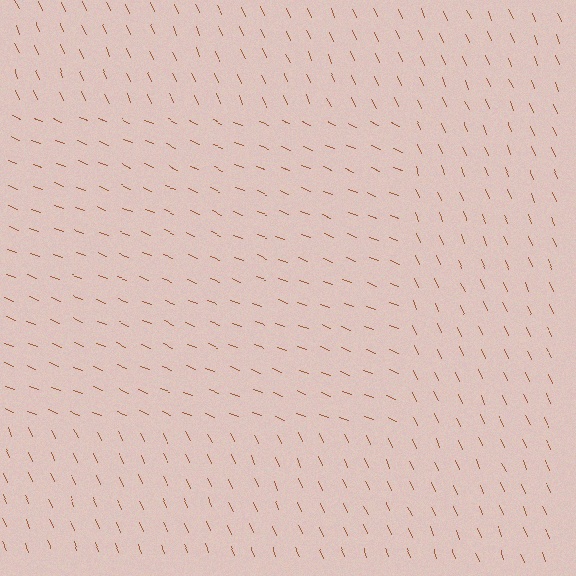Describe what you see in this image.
The image is filled with small brown line segments. A rectangle region in the image has lines oriented differently from the surrounding lines, creating a visible texture boundary.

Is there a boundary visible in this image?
Yes, there is a texture boundary formed by a change in line orientation.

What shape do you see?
I see a rectangle.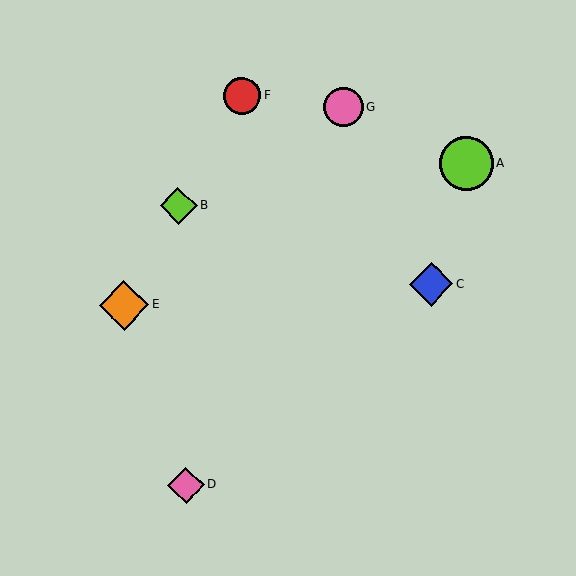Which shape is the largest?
The lime circle (labeled A) is the largest.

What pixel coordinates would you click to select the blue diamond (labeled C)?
Click at (431, 284) to select the blue diamond C.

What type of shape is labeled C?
Shape C is a blue diamond.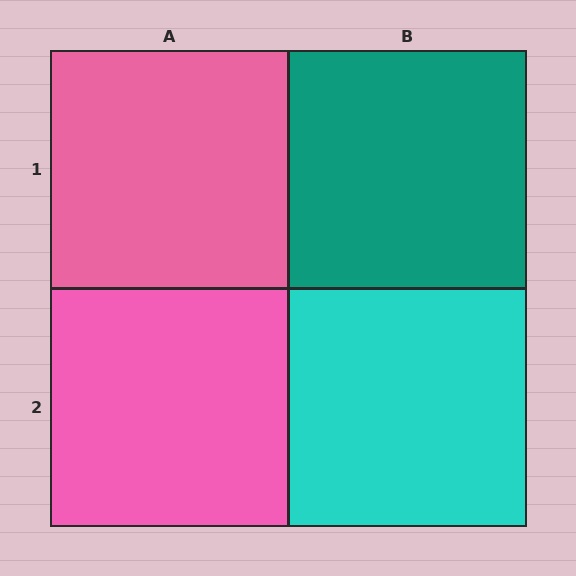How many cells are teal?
1 cell is teal.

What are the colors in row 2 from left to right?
Pink, cyan.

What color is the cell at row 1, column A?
Pink.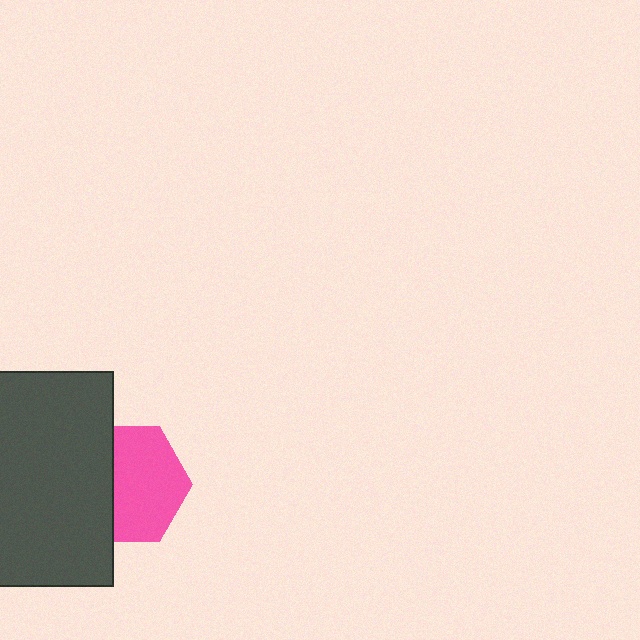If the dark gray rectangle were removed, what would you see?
You would see the complete pink hexagon.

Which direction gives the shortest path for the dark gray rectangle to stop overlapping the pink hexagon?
Moving left gives the shortest separation.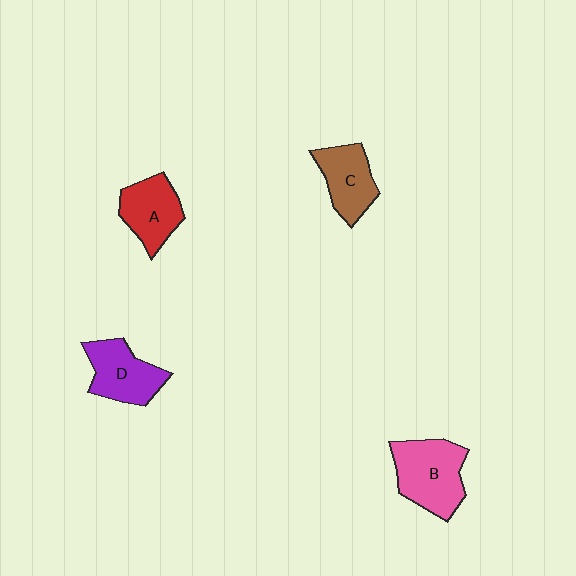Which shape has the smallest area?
Shape C (brown).